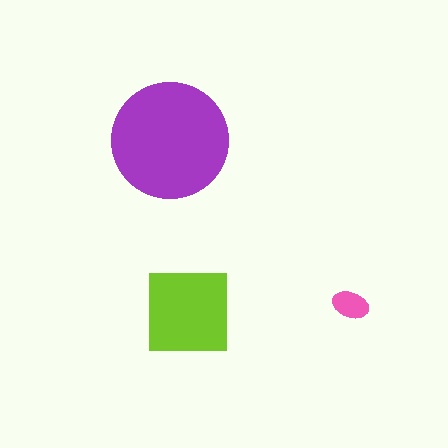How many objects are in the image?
There are 3 objects in the image.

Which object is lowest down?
The lime square is bottommost.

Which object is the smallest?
The pink ellipse.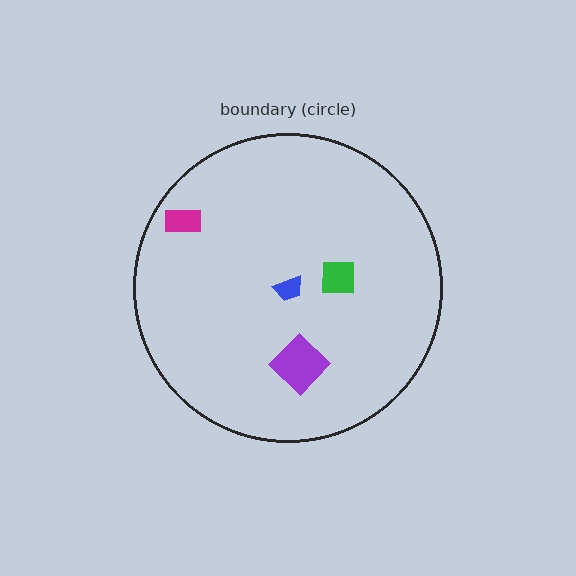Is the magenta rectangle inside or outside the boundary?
Inside.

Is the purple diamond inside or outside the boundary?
Inside.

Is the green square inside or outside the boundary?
Inside.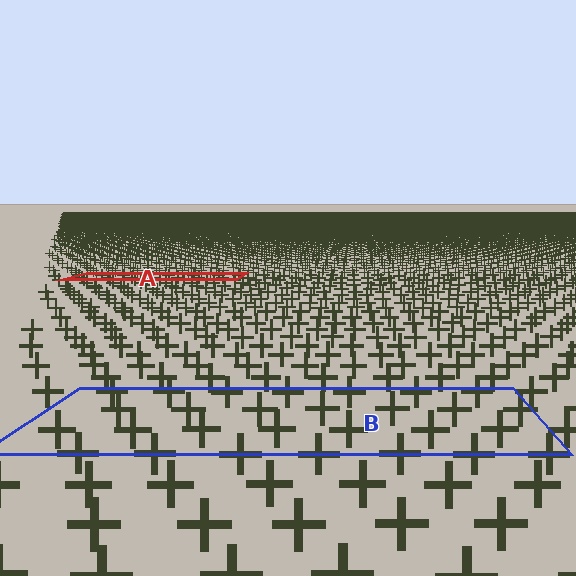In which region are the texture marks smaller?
The texture marks are smaller in region A, because it is farther away.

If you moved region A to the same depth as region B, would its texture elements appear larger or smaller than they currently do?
They would appear larger. At a closer depth, the same texture elements are projected at a bigger on-screen size.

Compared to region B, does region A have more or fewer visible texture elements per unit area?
Region A has more texture elements per unit area — they are packed more densely because it is farther away.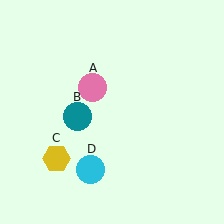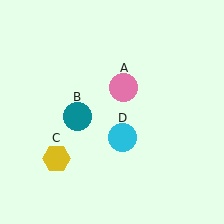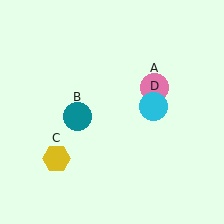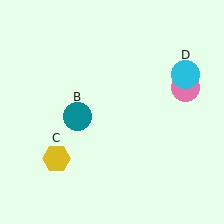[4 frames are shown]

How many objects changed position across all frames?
2 objects changed position: pink circle (object A), cyan circle (object D).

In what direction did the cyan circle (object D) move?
The cyan circle (object D) moved up and to the right.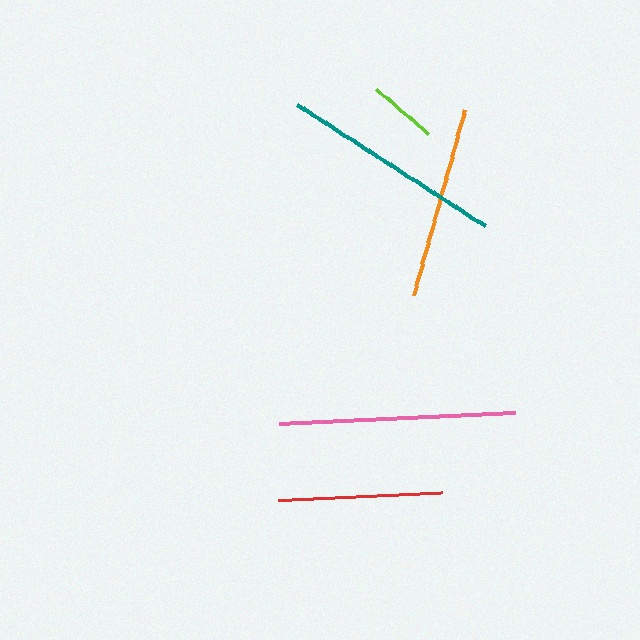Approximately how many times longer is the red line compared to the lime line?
The red line is approximately 2.4 times the length of the lime line.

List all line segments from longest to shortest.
From longest to shortest: pink, teal, orange, red, lime.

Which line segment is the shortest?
The lime line is the shortest at approximately 68 pixels.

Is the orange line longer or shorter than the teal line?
The teal line is longer than the orange line.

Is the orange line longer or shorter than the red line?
The orange line is longer than the red line.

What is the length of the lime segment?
The lime segment is approximately 68 pixels long.